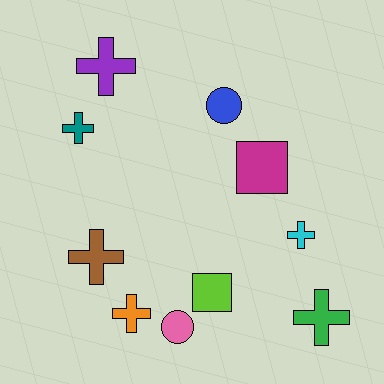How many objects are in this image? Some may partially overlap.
There are 10 objects.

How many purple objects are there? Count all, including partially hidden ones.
There is 1 purple object.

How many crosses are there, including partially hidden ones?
There are 6 crosses.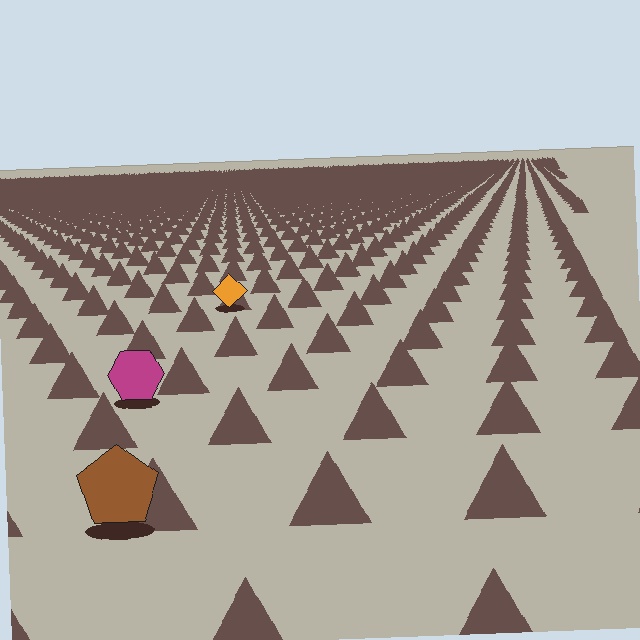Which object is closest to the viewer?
The brown pentagon is closest. The texture marks near it are larger and more spread out.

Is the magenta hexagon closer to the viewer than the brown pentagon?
No. The brown pentagon is closer — you can tell from the texture gradient: the ground texture is coarser near it.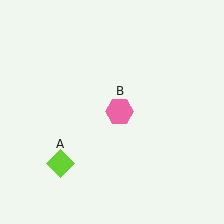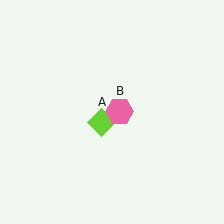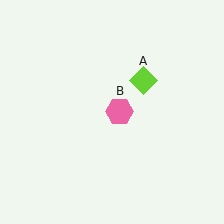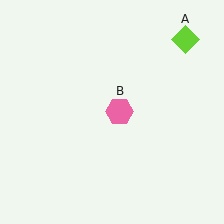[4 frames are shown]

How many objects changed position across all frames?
1 object changed position: lime diamond (object A).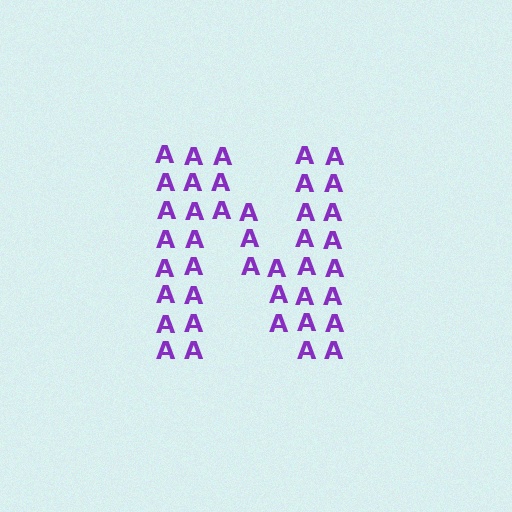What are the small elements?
The small elements are letter A's.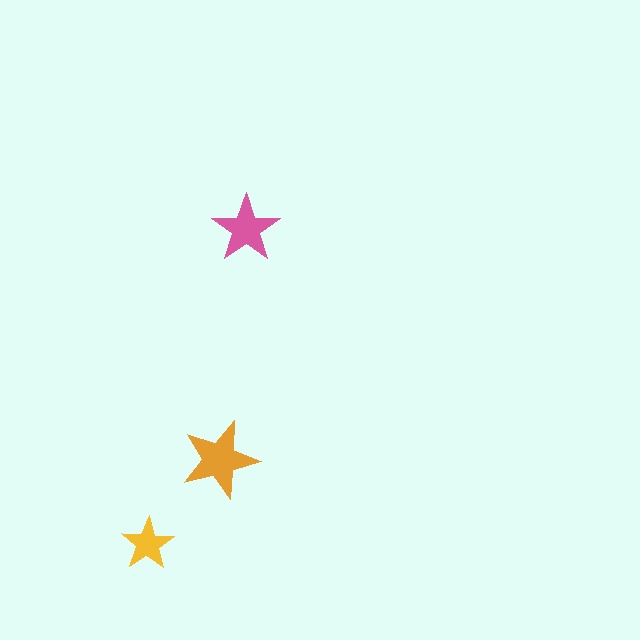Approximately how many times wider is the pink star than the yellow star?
About 1.5 times wider.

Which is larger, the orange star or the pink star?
The orange one.